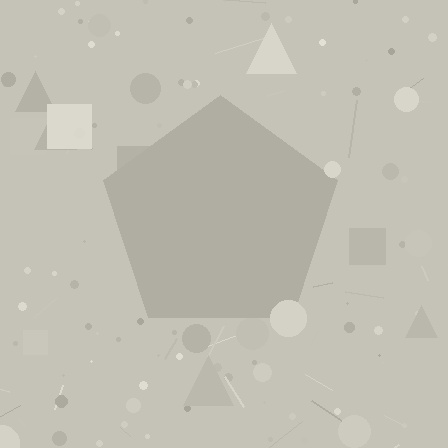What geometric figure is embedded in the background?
A pentagon is embedded in the background.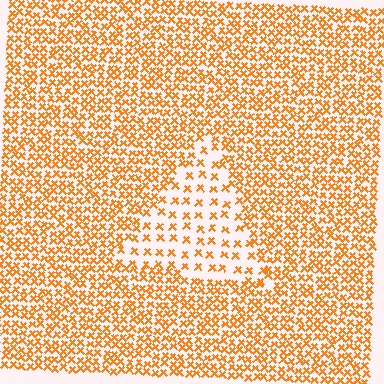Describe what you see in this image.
The image contains small orange elements arranged at two different densities. A triangle-shaped region is visible where the elements are less densely packed than the surrounding area.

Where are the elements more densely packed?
The elements are more densely packed outside the triangle boundary.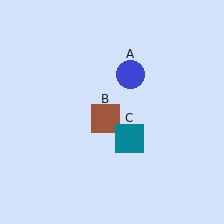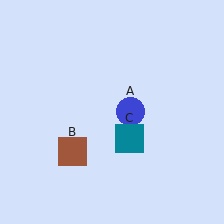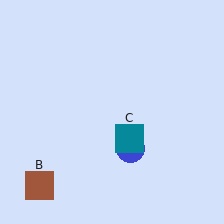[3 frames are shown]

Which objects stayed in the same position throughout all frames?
Teal square (object C) remained stationary.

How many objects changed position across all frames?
2 objects changed position: blue circle (object A), brown square (object B).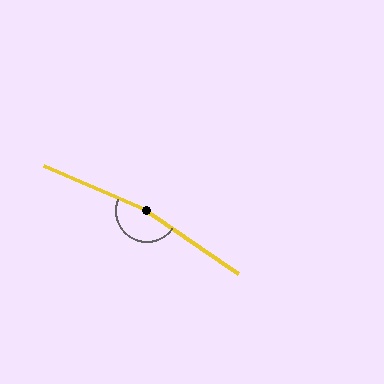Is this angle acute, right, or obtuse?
It is obtuse.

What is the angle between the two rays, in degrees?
Approximately 169 degrees.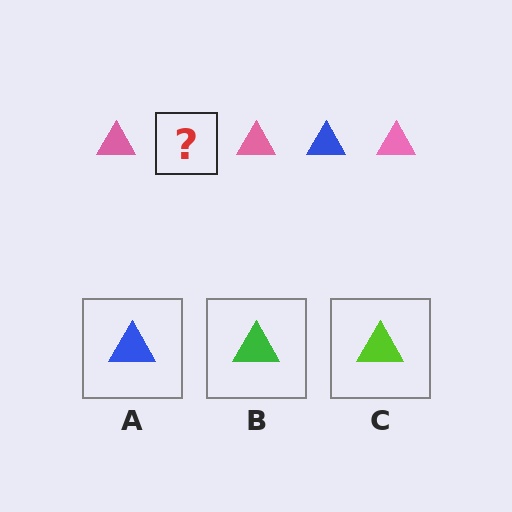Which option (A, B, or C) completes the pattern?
A.